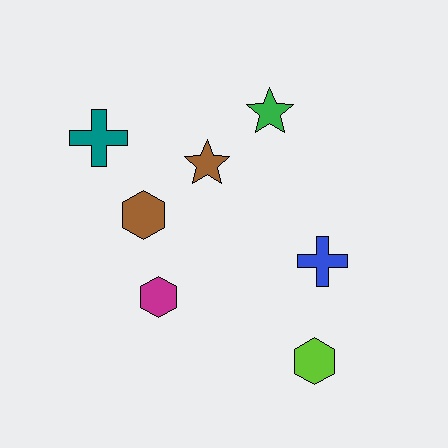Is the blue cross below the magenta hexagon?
No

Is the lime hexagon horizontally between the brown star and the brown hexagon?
No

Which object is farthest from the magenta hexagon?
The green star is farthest from the magenta hexagon.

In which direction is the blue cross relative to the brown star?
The blue cross is to the right of the brown star.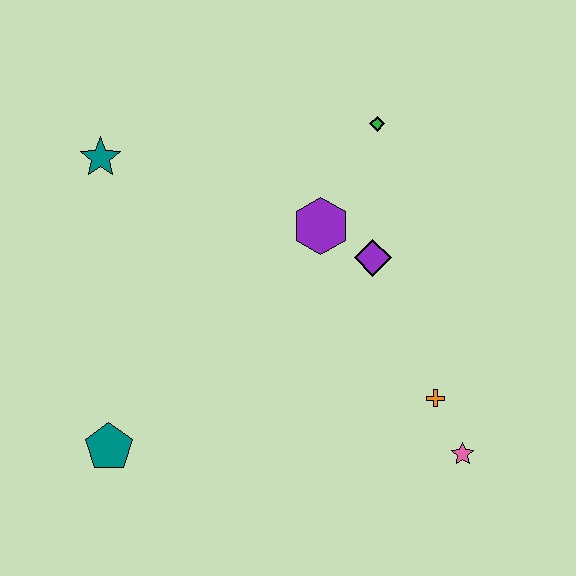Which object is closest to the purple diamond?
The purple hexagon is closest to the purple diamond.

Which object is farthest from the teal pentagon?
The green diamond is farthest from the teal pentagon.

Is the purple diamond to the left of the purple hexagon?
No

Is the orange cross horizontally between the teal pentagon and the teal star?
No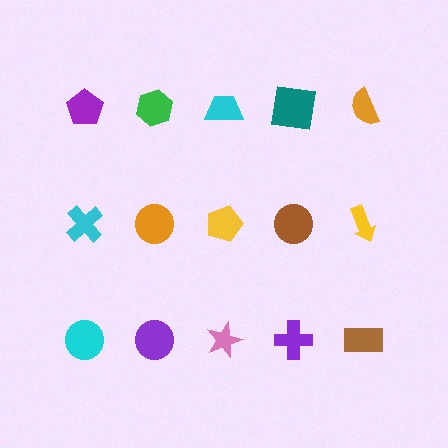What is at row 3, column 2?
A purple circle.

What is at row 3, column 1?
A cyan circle.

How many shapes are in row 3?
5 shapes.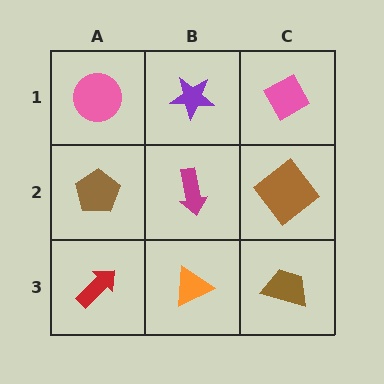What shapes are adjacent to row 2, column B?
A purple star (row 1, column B), an orange triangle (row 3, column B), a brown pentagon (row 2, column A), a brown diamond (row 2, column C).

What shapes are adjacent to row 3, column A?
A brown pentagon (row 2, column A), an orange triangle (row 3, column B).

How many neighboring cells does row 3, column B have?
3.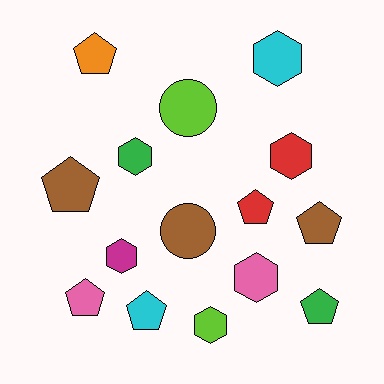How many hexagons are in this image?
There are 6 hexagons.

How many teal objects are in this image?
There are no teal objects.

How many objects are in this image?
There are 15 objects.